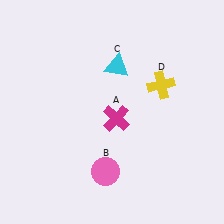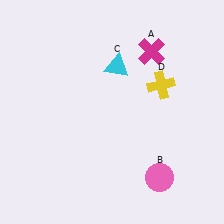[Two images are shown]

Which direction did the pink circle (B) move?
The pink circle (B) moved right.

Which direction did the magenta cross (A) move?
The magenta cross (A) moved up.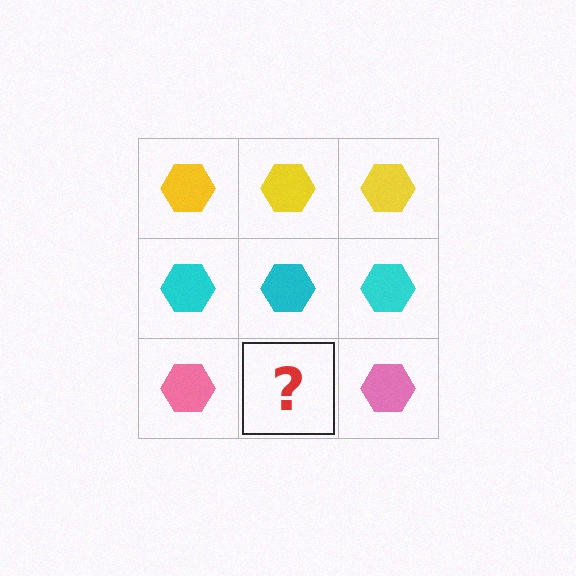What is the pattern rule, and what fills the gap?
The rule is that each row has a consistent color. The gap should be filled with a pink hexagon.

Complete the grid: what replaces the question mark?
The question mark should be replaced with a pink hexagon.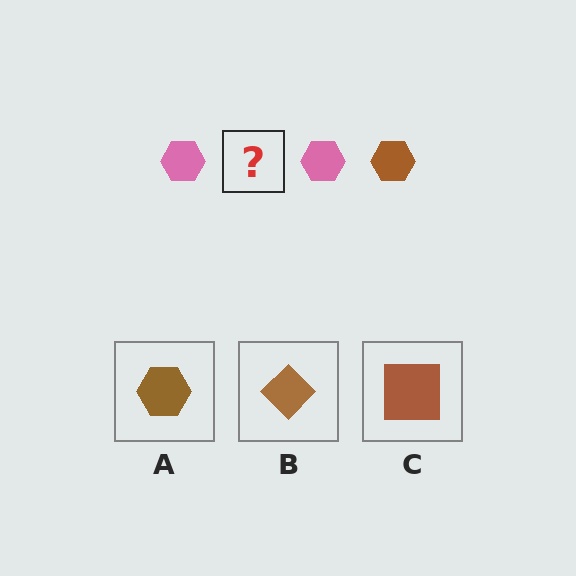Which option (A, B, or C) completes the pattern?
A.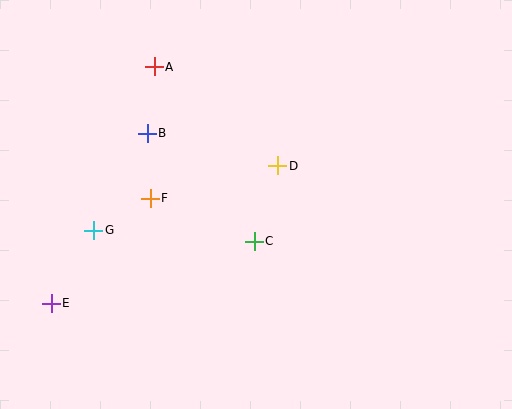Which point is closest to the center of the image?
Point C at (254, 241) is closest to the center.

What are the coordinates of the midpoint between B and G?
The midpoint between B and G is at (121, 182).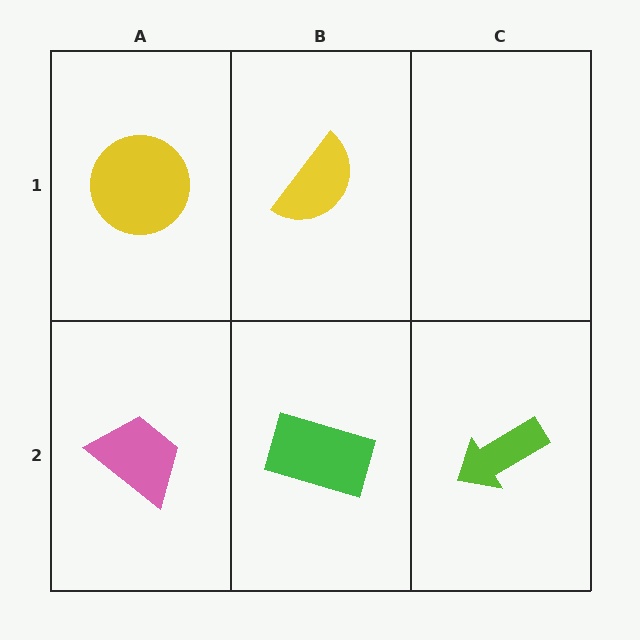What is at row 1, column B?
A yellow semicircle.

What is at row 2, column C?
A lime arrow.